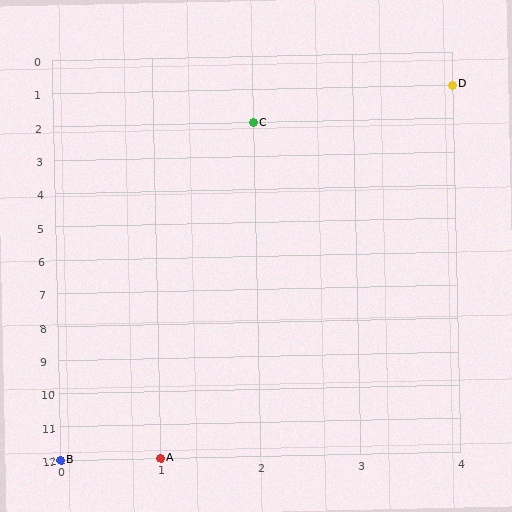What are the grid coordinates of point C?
Point C is at grid coordinates (2, 2).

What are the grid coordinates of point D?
Point D is at grid coordinates (4, 1).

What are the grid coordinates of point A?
Point A is at grid coordinates (1, 12).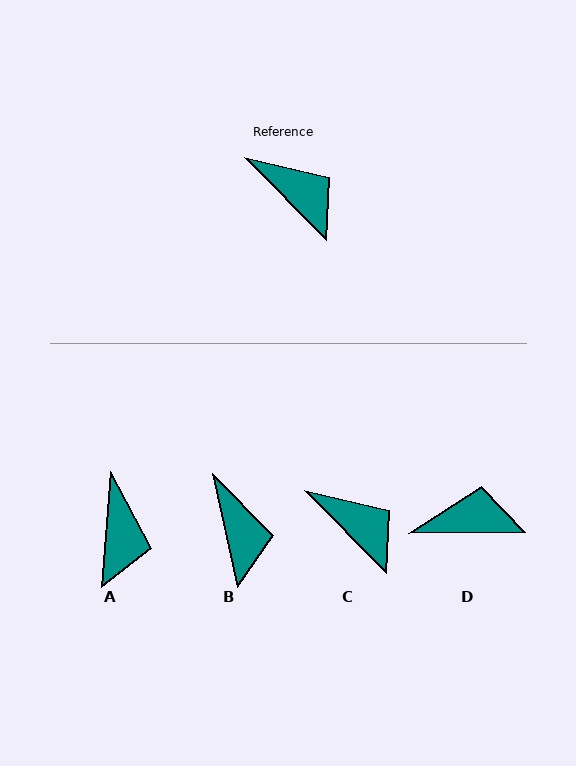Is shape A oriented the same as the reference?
No, it is off by about 49 degrees.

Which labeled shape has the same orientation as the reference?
C.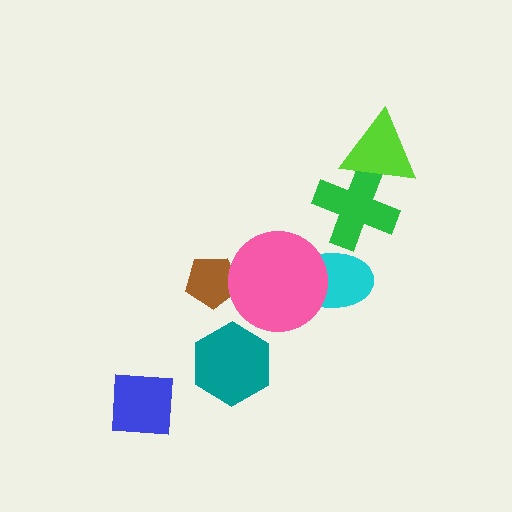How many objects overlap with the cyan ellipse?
1 object overlaps with the cyan ellipse.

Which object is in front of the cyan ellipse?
The pink circle is in front of the cyan ellipse.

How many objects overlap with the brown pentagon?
1 object overlaps with the brown pentagon.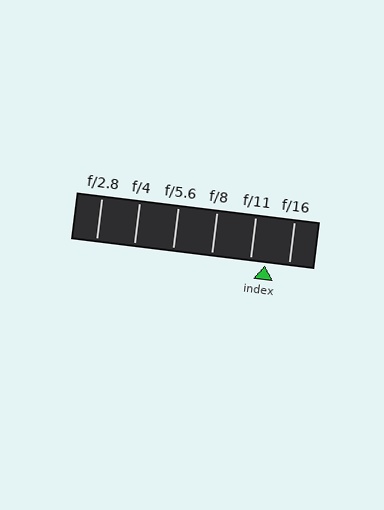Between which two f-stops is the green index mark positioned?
The index mark is between f/11 and f/16.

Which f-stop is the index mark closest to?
The index mark is closest to f/11.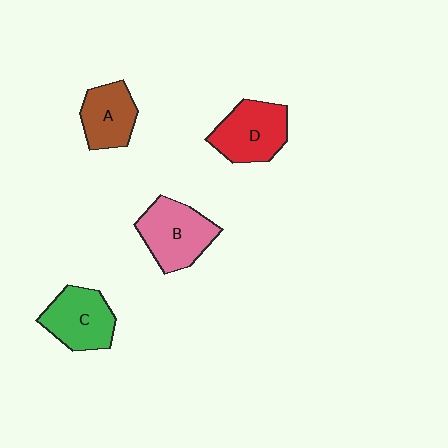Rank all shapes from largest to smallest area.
From largest to smallest: B (pink), D (red), C (green), A (brown).